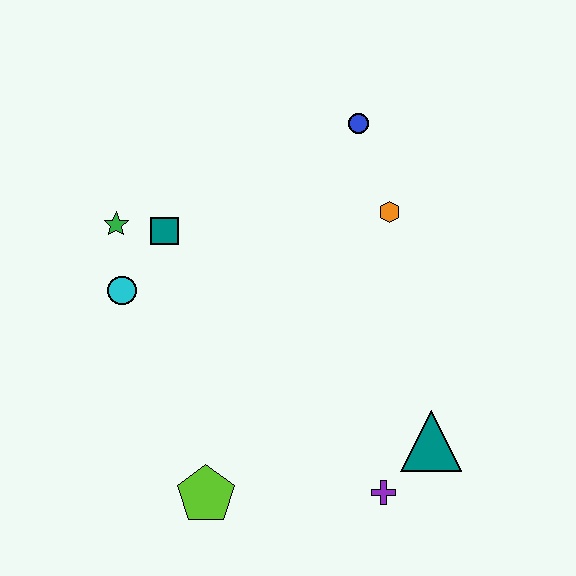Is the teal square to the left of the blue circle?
Yes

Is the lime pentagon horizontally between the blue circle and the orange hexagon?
No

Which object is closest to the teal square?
The green star is closest to the teal square.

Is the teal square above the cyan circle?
Yes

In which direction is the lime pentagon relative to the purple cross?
The lime pentagon is to the left of the purple cross.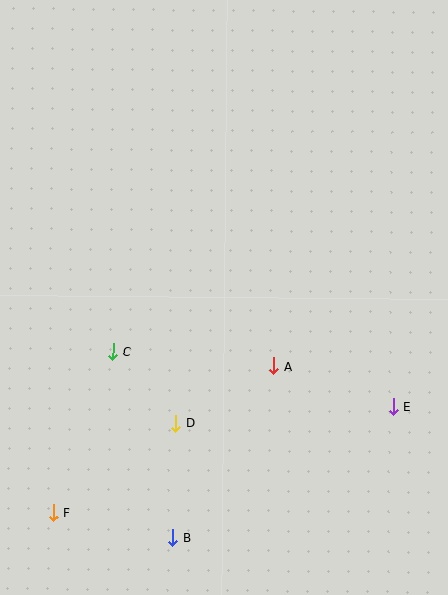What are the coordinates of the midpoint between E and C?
The midpoint between E and C is at (253, 379).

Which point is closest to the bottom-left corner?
Point F is closest to the bottom-left corner.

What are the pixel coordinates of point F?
Point F is at (53, 513).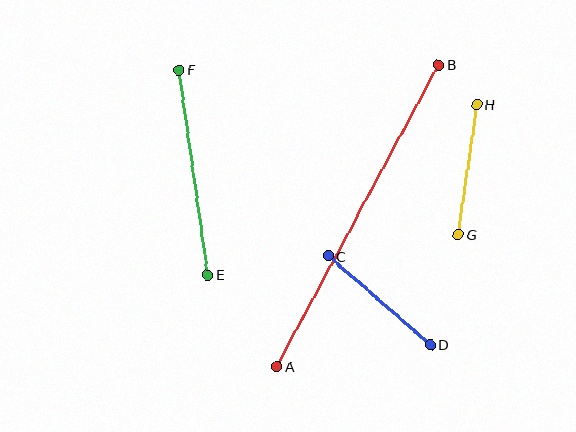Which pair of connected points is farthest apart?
Points A and B are farthest apart.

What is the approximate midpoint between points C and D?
The midpoint is at approximately (379, 300) pixels.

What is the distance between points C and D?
The distance is approximately 135 pixels.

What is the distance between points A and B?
The distance is approximately 342 pixels.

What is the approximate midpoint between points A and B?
The midpoint is at approximately (358, 216) pixels.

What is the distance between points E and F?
The distance is approximately 207 pixels.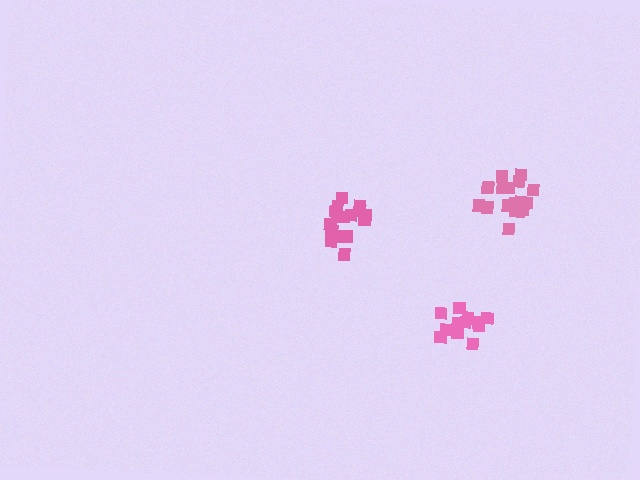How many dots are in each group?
Group 1: 16 dots, Group 2: 13 dots, Group 3: 19 dots (48 total).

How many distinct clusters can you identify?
There are 3 distinct clusters.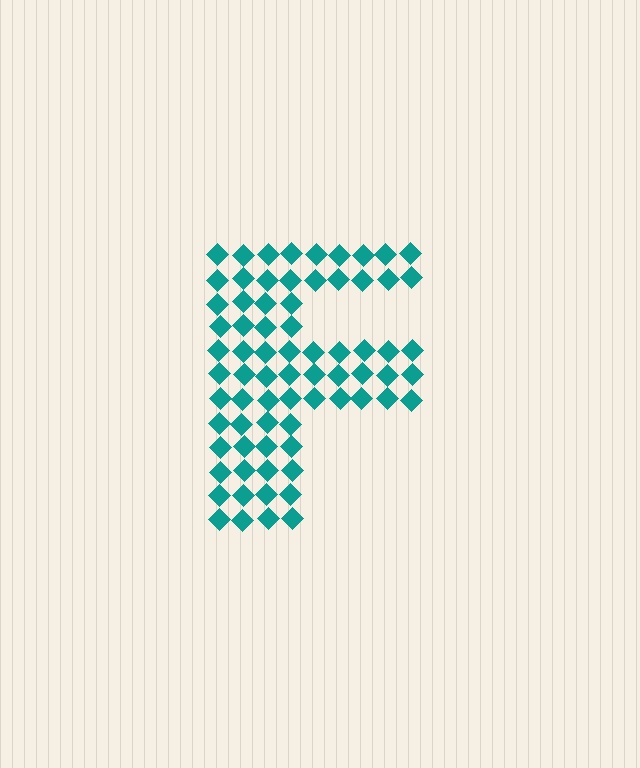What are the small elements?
The small elements are diamonds.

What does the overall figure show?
The overall figure shows the letter F.